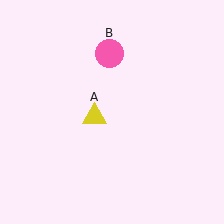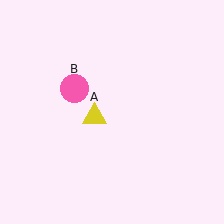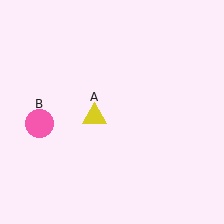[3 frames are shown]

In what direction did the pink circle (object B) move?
The pink circle (object B) moved down and to the left.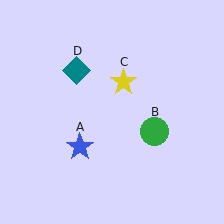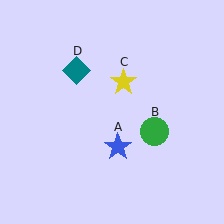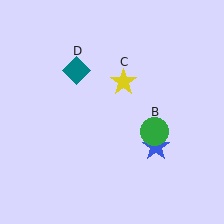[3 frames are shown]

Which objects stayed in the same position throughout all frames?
Green circle (object B) and yellow star (object C) and teal diamond (object D) remained stationary.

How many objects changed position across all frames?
1 object changed position: blue star (object A).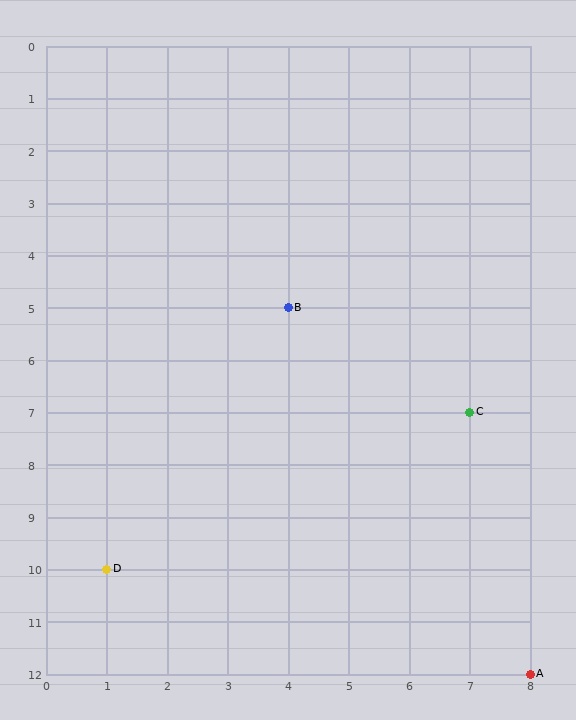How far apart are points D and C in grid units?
Points D and C are 6 columns and 3 rows apart (about 6.7 grid units diagonally).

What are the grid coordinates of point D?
Point D is at grid coordinates (1, 10).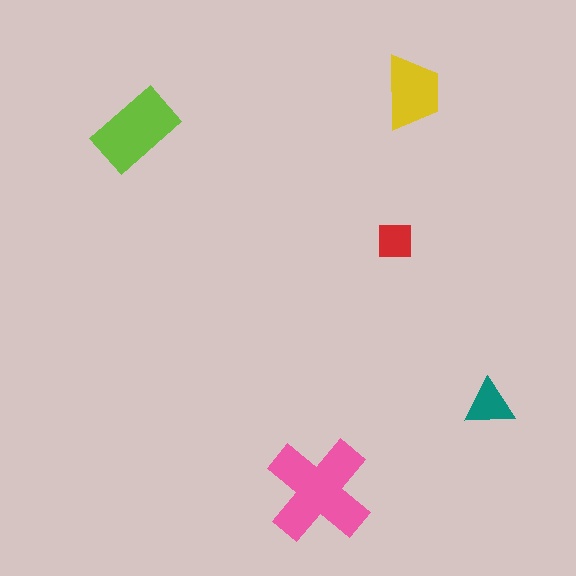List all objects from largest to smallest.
The pink cross, the lime rectangle, the yellow trapezoid, the teal triangle, the red square.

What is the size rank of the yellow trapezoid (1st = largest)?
3rd.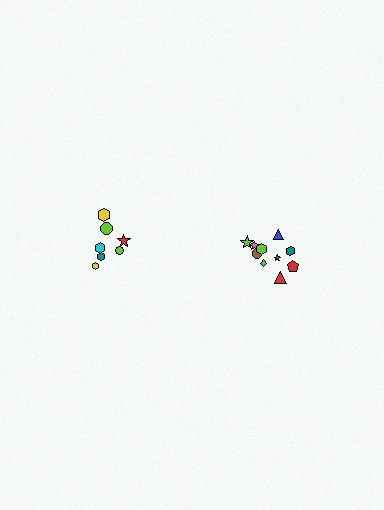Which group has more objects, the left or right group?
The right group.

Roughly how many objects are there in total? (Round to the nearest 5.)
Roughly 15 objects in total.